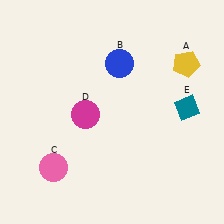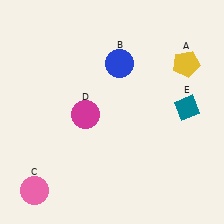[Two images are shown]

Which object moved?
The pink circle (C) moved down.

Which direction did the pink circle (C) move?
The pink circle (C) moved down.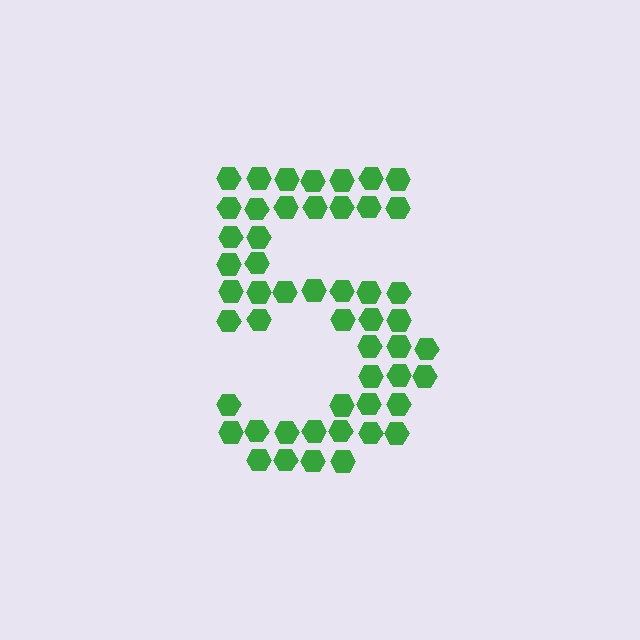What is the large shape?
The large shape is the digit 5.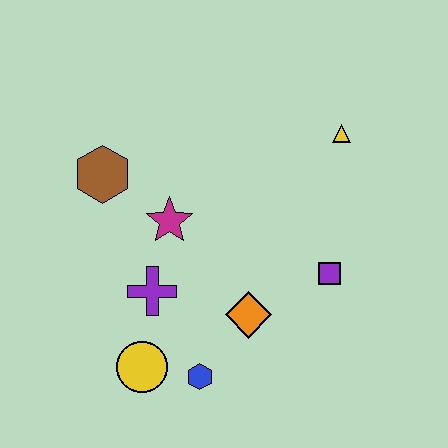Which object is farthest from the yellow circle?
The yellow triangle is farthest from the yellow circle.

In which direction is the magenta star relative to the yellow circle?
The magenta star is above the yellow circle.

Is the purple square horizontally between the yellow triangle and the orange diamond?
Yes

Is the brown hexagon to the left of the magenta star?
Yes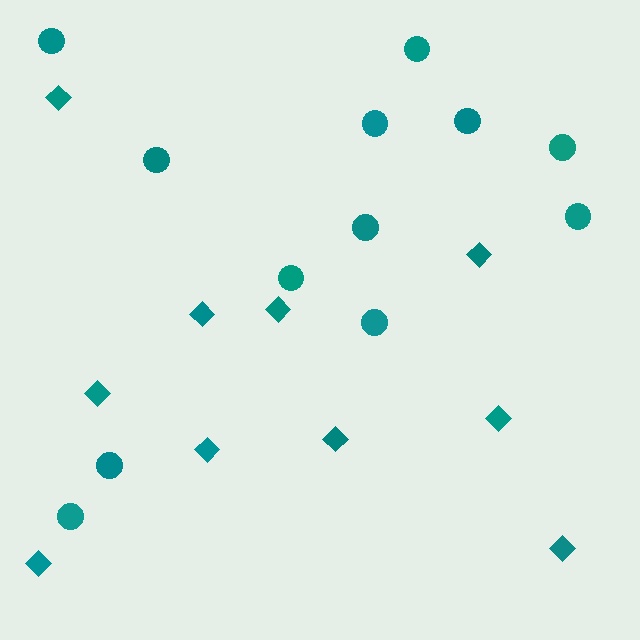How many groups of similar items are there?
There are 2 groups: one group of diamonds (10) and one group of circles (12).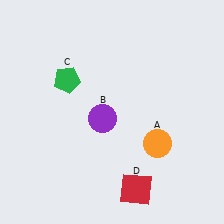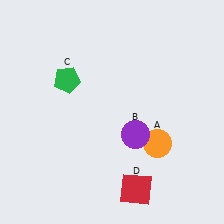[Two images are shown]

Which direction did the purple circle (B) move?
The purple circle (B) moved right.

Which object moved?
The purple circle (B) moved right.